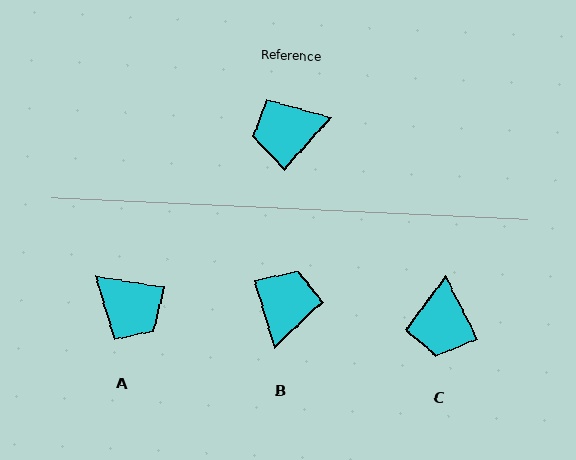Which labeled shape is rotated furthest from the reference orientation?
A, about 123 degrees away.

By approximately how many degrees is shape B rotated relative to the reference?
Approximately 122 degrees clockwise.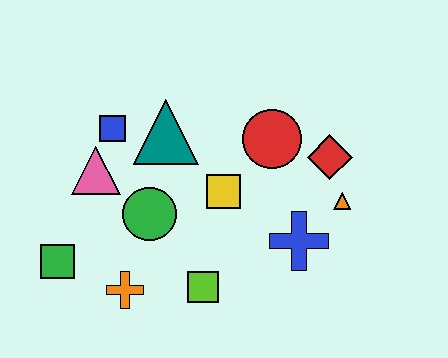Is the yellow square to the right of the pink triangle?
Yes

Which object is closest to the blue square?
The pink triangle is closest to the blue square.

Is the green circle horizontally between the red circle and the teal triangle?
No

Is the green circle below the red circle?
Yes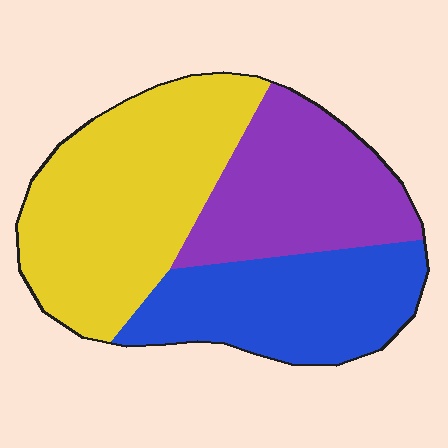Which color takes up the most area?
Yellow, at roughly 40%.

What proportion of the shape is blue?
Blue covers roughly 30% of the shape.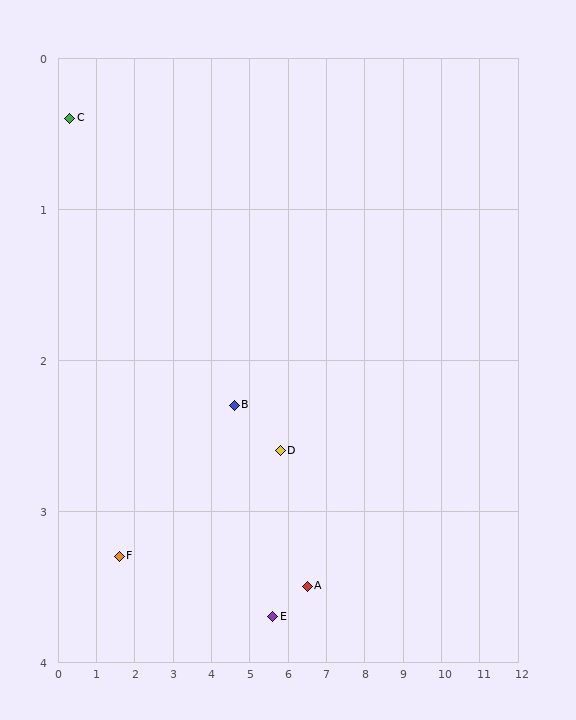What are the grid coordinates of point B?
Point B is at approximately (4.6, 2.3).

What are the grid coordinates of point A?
Point A is at approximately (6.5, 3.5).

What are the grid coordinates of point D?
Point D is at approximately (5.8, 2.6).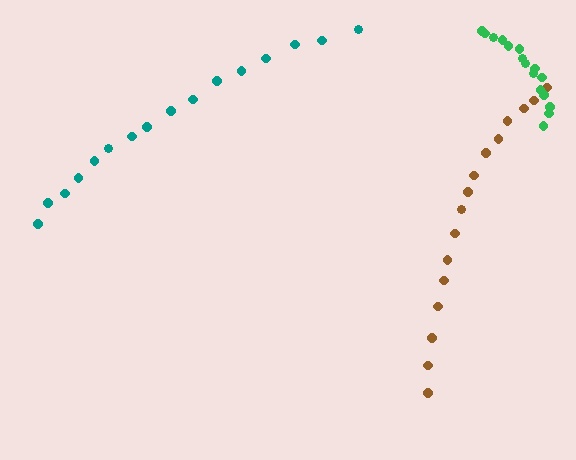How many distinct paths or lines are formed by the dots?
There are 3 distinct paths.